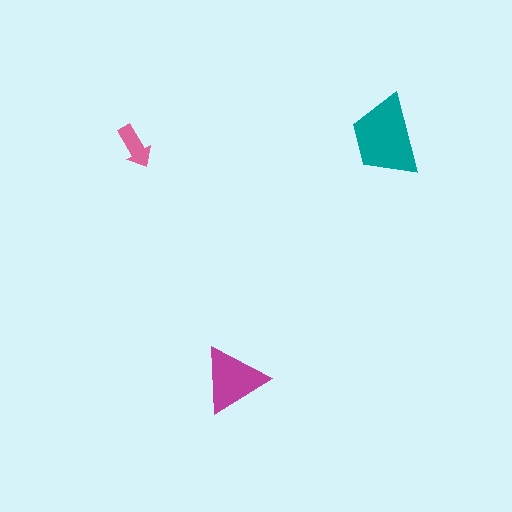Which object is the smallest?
The pink arrow.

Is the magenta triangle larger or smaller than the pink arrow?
Larger.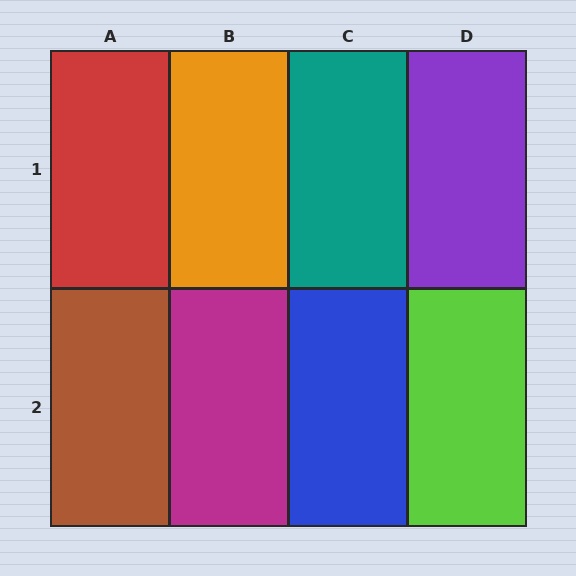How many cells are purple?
1 cell is purple.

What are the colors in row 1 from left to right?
Red, orange, teal, purple.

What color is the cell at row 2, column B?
Magenta.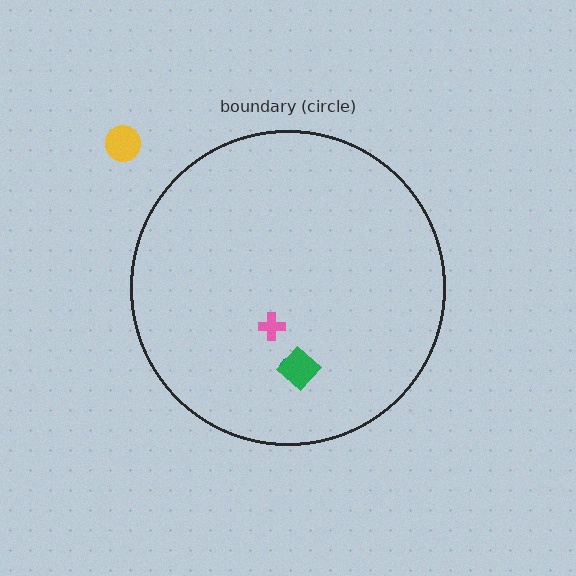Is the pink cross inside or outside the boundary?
Inside.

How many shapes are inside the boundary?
3 inside, 1 outside.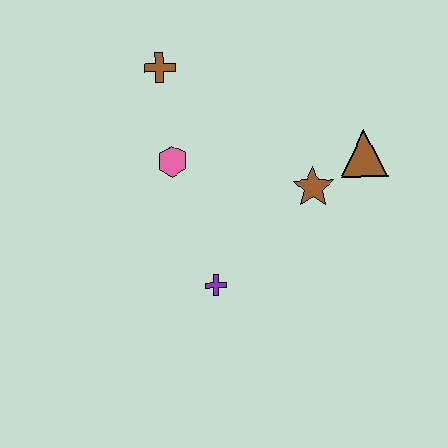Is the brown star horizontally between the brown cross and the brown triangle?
Yes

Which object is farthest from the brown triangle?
The brown cross is farthest from the brown triangle.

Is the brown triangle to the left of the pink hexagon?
No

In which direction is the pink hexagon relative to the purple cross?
The pink hexagon is above the purple cross.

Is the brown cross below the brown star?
No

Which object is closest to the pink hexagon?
The brown cross is closest to the pink hexagon.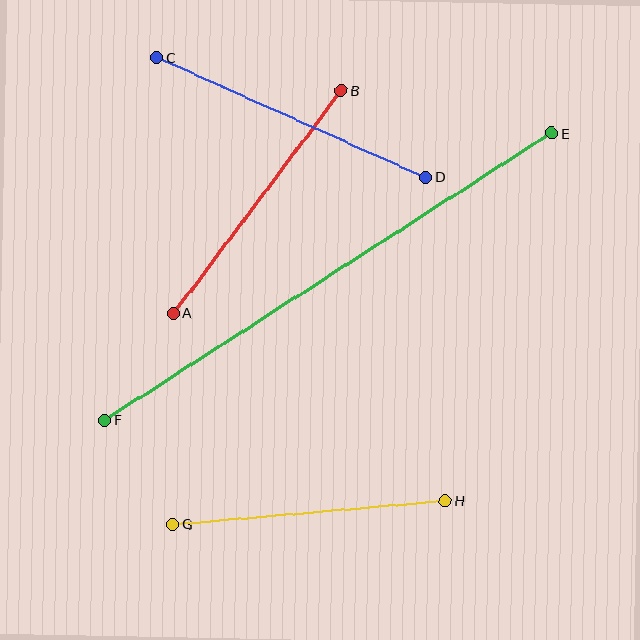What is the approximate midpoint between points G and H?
The midpoint is at approximately (309, 513) pixels.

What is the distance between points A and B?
The distance is approximately 279 pixels.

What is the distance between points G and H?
The distance is approximately 273 pixels.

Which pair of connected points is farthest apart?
Points E and F are farthest apart.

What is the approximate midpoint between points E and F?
The midpoint is at approximately (328, 277) pixels.